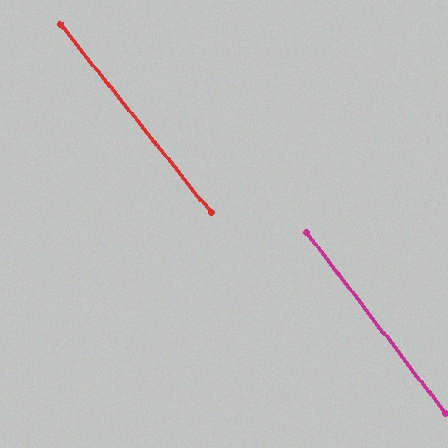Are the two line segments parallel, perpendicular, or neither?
Parallel — their directions differ by only 0.9°.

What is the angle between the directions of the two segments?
Approximately 1 degree.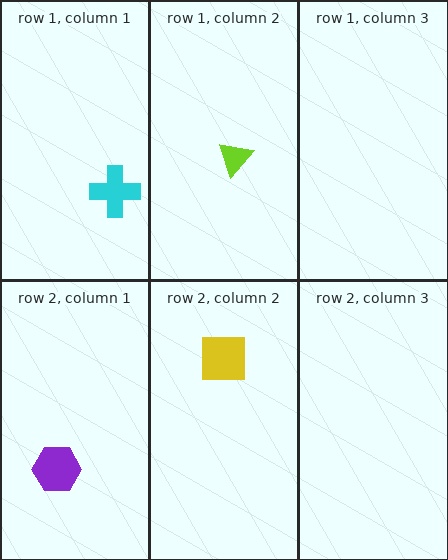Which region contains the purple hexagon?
The row 2, column 1 region.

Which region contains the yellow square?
The row 2, column 2 region.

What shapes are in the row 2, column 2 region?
The yellow square.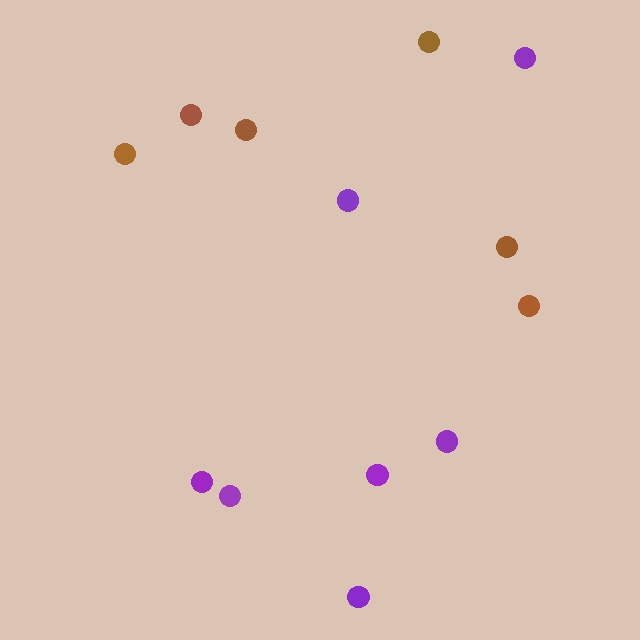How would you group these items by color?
There are 2 groups: one group of purple circles (7) and one group of brown circles (6).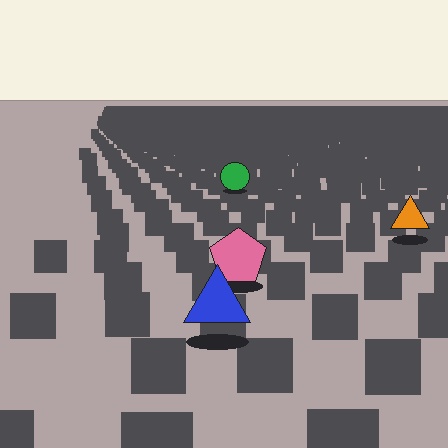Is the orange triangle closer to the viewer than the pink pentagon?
No. The pink pentagon is closer — you can tell from the texture gradient: the ground texture is coarser near it.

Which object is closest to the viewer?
The blue triangle is closest. The texture marks near it are larger and more spread out.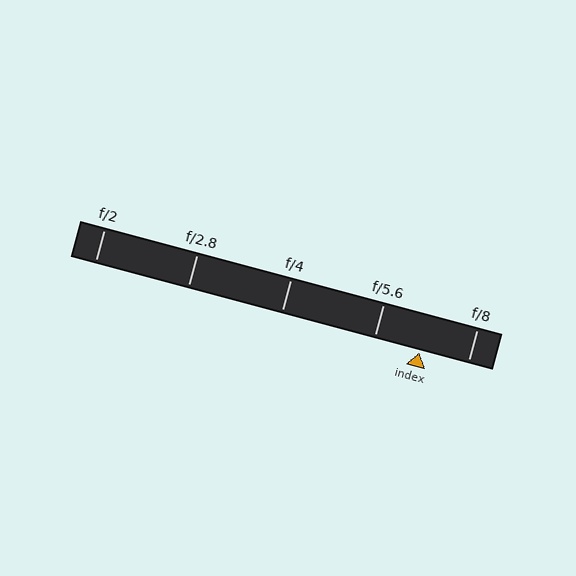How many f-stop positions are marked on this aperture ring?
There are 5 f-stop positions marked.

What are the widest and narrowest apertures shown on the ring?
The widest aperture shown is f/2 and the narrowest is f/8.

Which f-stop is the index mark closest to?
The index mark is closest to f/5.6.